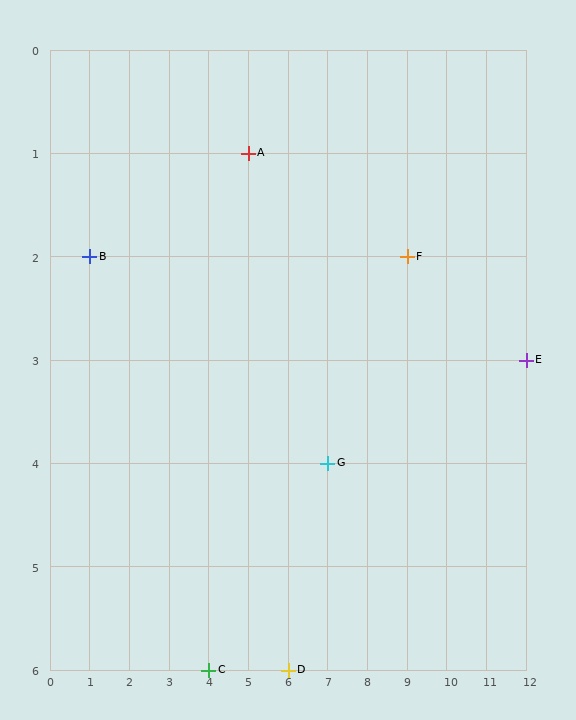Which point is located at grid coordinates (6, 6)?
Point D is at (6, 6).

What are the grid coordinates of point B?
Point B is at grid coordinates (1, 2).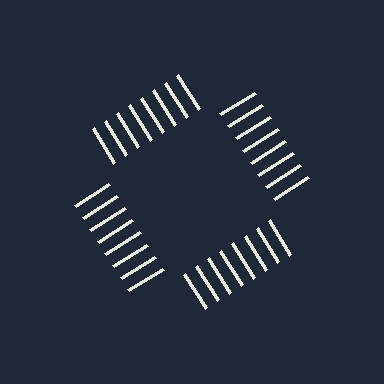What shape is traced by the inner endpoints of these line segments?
An illusory square — the line segments terminate on its edges but no continuous stroke is drawn.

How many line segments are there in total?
32 — 8 along each of the 4 edges.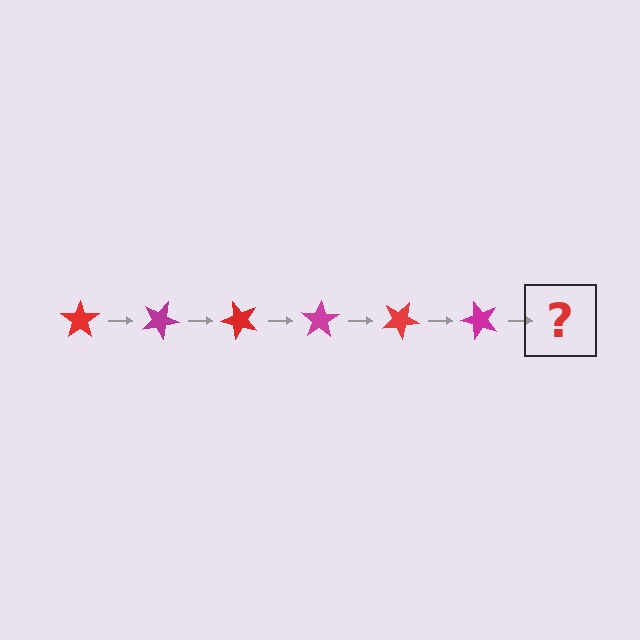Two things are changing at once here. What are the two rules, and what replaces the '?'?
The two rules are that it rotates 25 degrees each step and the color cycles through red and magenta. The '?' should be a red star, rotated 150 degrees from the start.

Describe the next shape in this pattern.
It should be a red star, rotated 150 degrees from the start.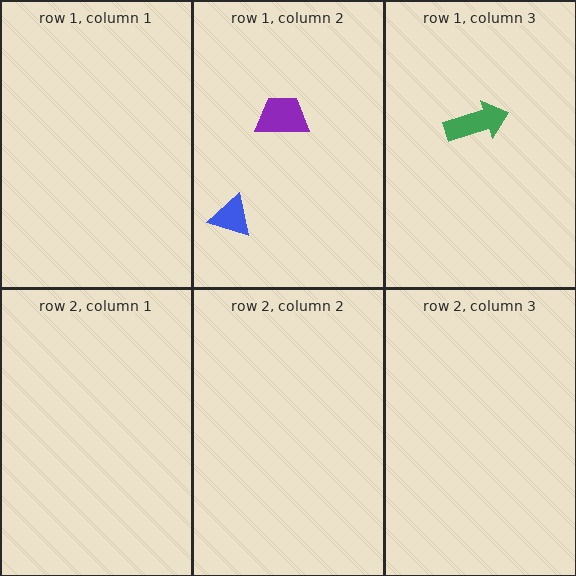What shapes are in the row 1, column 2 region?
The blue triangle, the purple trapezoid.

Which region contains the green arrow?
The row 1, column 3 region.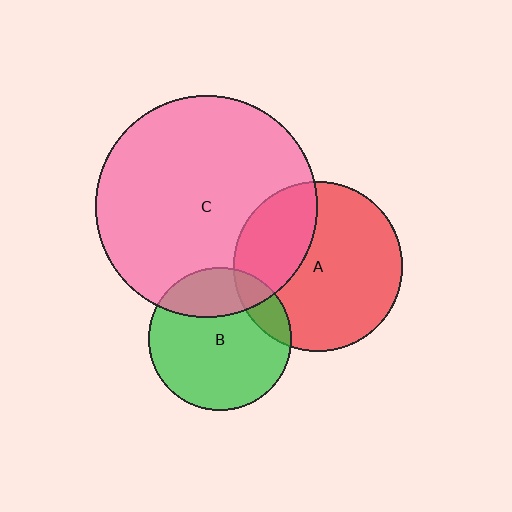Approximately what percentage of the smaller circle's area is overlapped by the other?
Approximately 15%.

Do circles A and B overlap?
Yes.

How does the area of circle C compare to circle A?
Approximately 1.7 times.